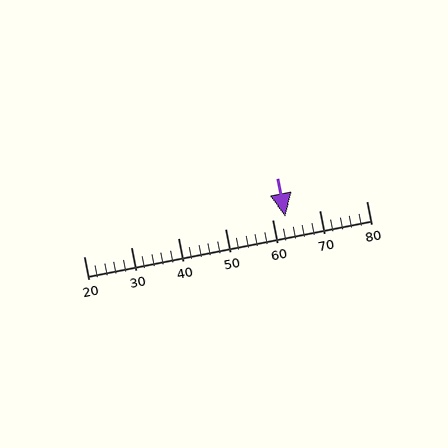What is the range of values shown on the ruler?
The ruler shows values from 20 to 80.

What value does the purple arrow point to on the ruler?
The purple arrow points to approximately 63.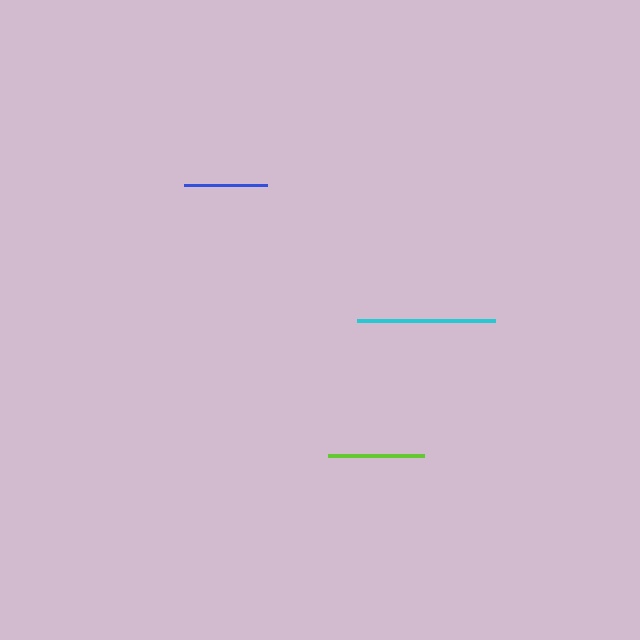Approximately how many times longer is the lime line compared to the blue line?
The lime line is approximately 1.2 times the length of the blue line.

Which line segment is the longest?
The cyan line is the longest at approximately 138 pixels.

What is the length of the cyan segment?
The cyan segment is approximately 138 pixels long.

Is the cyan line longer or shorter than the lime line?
The cyan line is longer than the lime line.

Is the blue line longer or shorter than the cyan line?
The cyan line is longer than the blue line.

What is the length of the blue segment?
The blue segment is approximately 83 pixels long.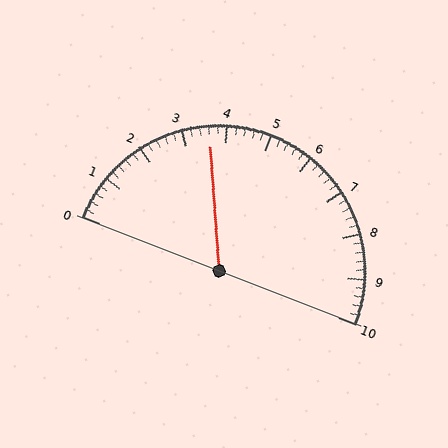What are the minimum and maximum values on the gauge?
The gauge ranges from 0 to 10.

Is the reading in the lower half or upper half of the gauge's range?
The reading is in the lower half of the range (0 to 10).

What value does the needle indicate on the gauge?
The needle indicates approximately 3.6.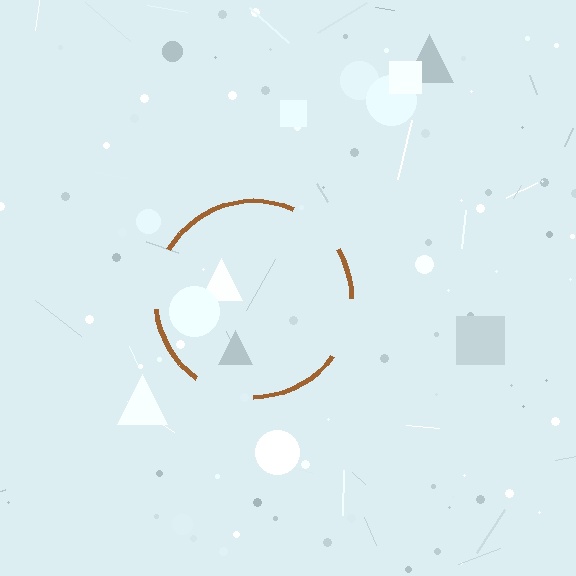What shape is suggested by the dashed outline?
The dashed outline suggests a circle.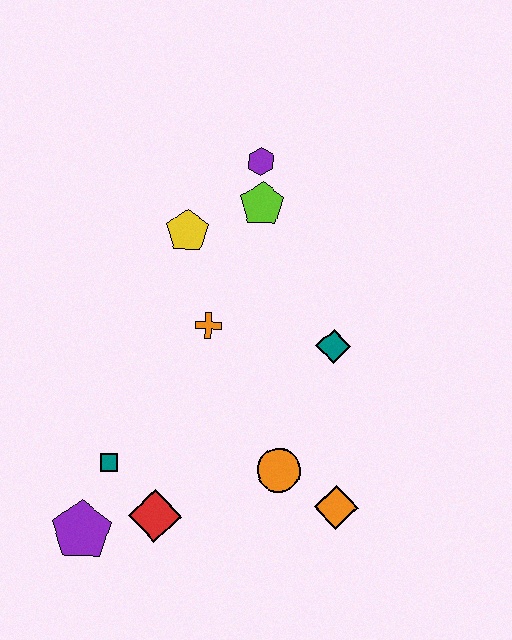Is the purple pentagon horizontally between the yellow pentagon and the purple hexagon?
No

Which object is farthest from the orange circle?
The purple hexagon is farthest from the orange circle.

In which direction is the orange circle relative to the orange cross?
The orange circle is below the orange cross.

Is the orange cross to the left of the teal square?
No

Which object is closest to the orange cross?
The yellow pentagon is closest to the orange cross.